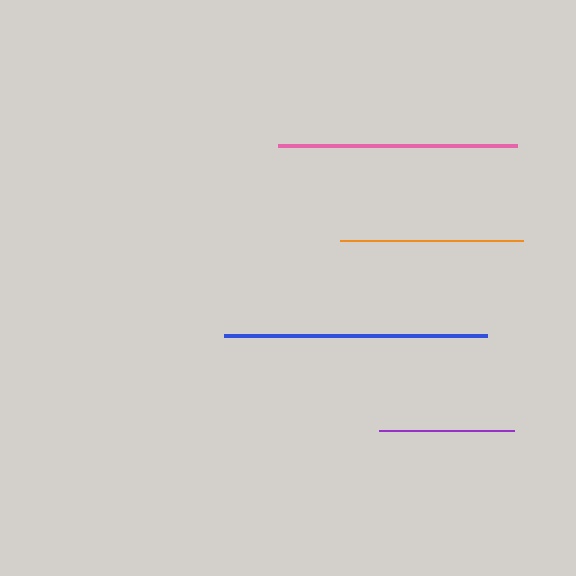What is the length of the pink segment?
The pink segment is approximately 239 pixels long.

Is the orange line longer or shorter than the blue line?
The blue line is longer than the orange line.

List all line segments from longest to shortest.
From longest to shortest: blue, pink, orange, purple.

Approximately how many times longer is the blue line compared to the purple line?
The blue line is approximately 1.9 times the length of the purple line.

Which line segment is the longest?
The blue line is the longest at approximately 262 pixels.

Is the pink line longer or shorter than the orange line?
The pink line is longer than the orange line.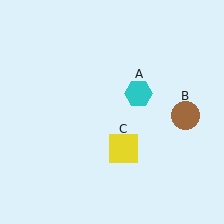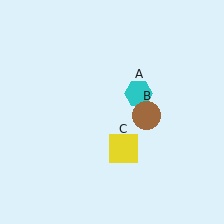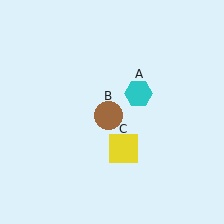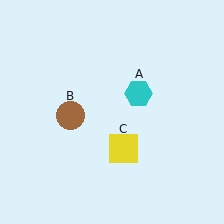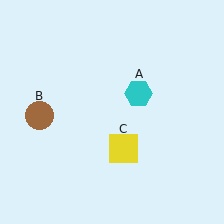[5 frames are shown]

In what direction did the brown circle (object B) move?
The brown circle (object B) moved left.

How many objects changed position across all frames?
1 object changed position: brown circle (object B).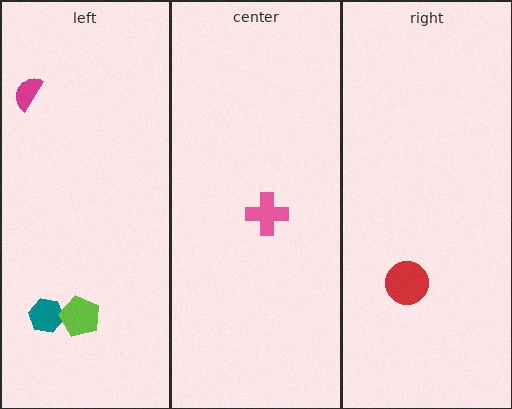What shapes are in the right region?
The red circle.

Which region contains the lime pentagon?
The left region.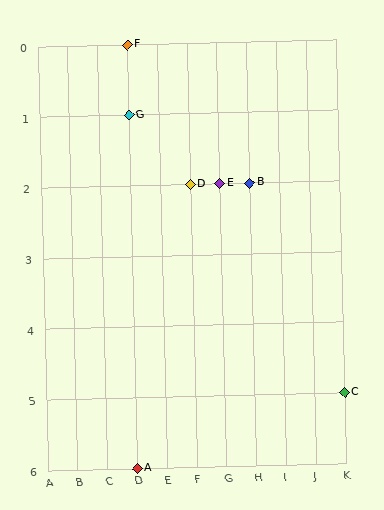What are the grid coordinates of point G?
Point G is at grid coordinates (D, 1).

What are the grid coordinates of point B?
Point B is at grid coordinates (H, 2).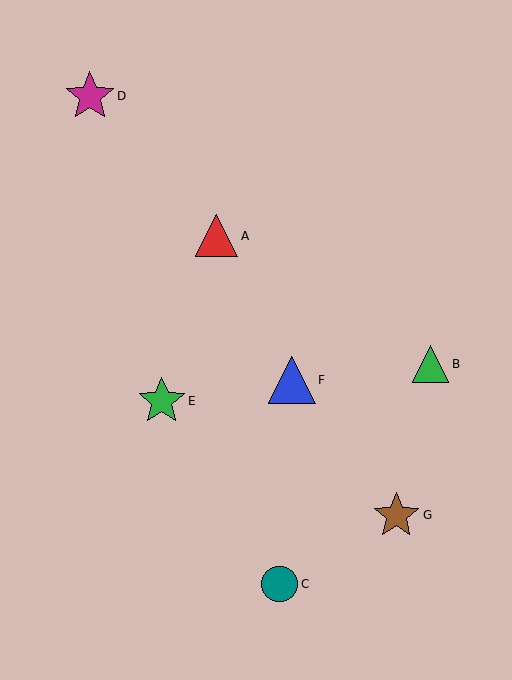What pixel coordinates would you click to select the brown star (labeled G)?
Click at (396, 515) to select the brown star G.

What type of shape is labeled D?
Shape D is a magenta star.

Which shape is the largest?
The magenta star (labeled D) is the largest.